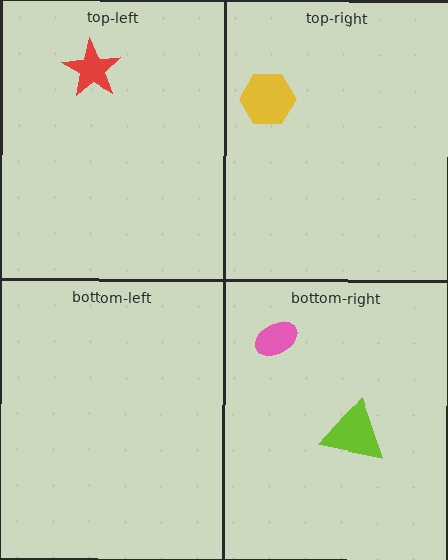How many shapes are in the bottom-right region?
2.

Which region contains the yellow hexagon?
The top-right region.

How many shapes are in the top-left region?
1.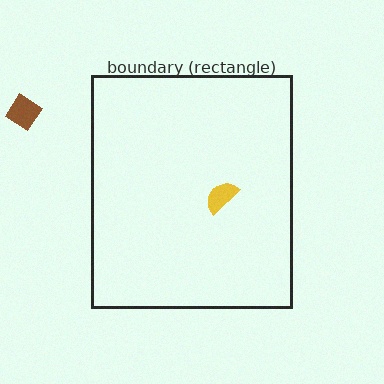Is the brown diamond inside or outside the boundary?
Outside.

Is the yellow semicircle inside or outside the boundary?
Inside.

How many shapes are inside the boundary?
1 inside, 1 outside.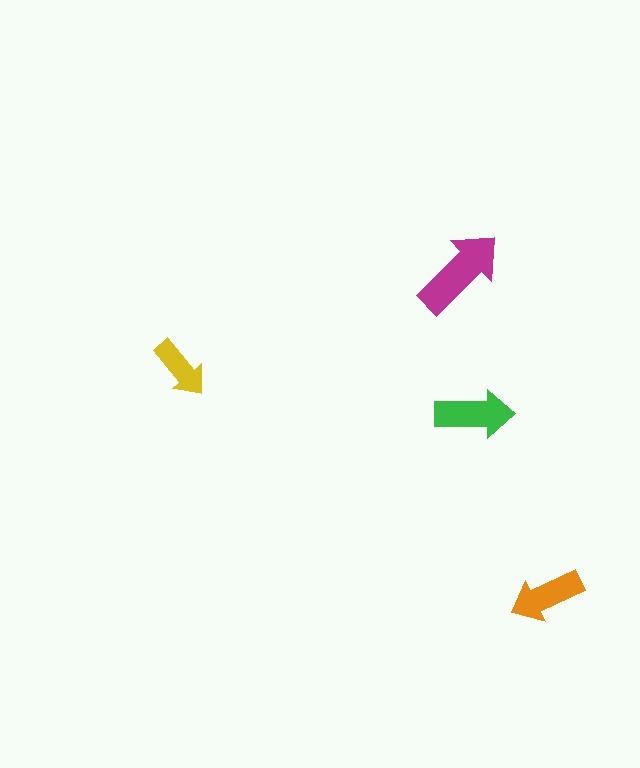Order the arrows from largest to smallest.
the magenta one, the green one, the orange one, the yellow one.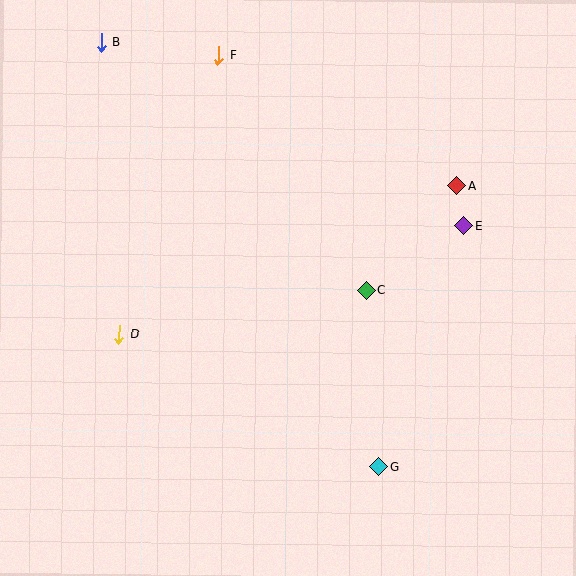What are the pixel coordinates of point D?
Point D is at (119, 335).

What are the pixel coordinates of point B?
Point B is at (101, 42).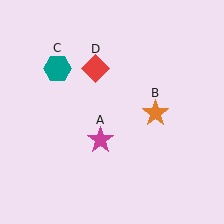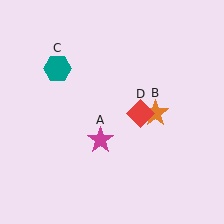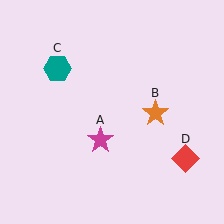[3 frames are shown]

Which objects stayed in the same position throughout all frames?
Magenta star (object A) and orange star (object B) and teal hexagon (object C) remained stationary.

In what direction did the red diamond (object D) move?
The red diamond (object D) moved down and to the right.